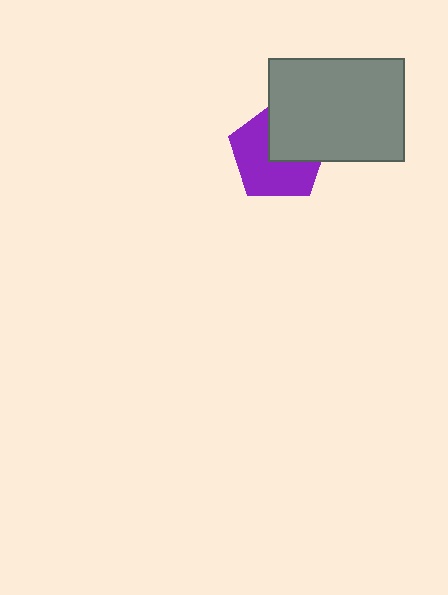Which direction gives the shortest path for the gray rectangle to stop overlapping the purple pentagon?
Moving toward the upper-right gives the shortest separation.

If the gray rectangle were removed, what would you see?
You would see the complete purple pentagon.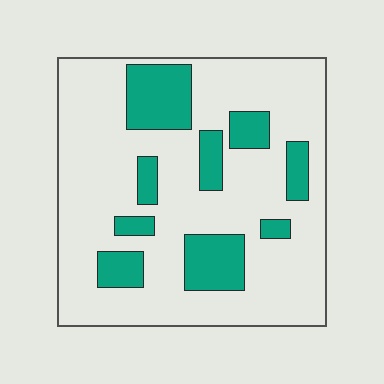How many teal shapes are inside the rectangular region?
9.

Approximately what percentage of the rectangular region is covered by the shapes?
Approximately 25%.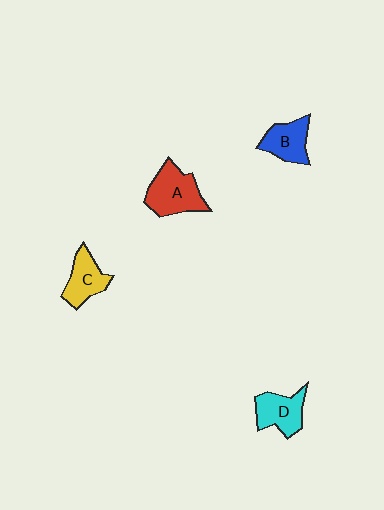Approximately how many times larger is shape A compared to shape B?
Approximately 1.3 times.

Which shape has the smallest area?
Shape C (yellow).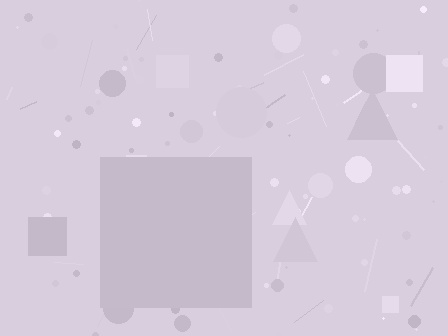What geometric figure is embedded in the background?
A square is embedded in the background.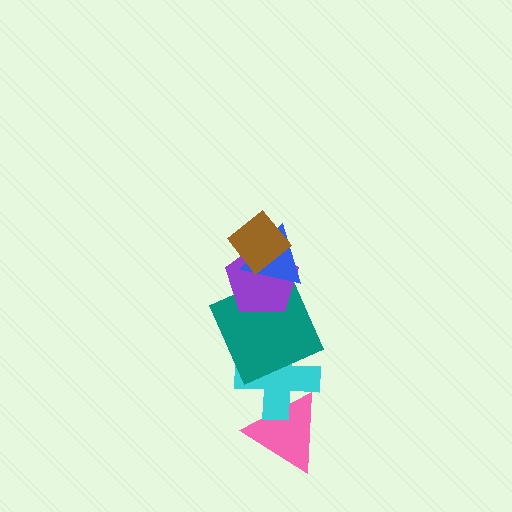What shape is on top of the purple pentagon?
The blue triangle is on top of the purple pentagon.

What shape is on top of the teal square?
The purple pentagon is on top of the teal square.